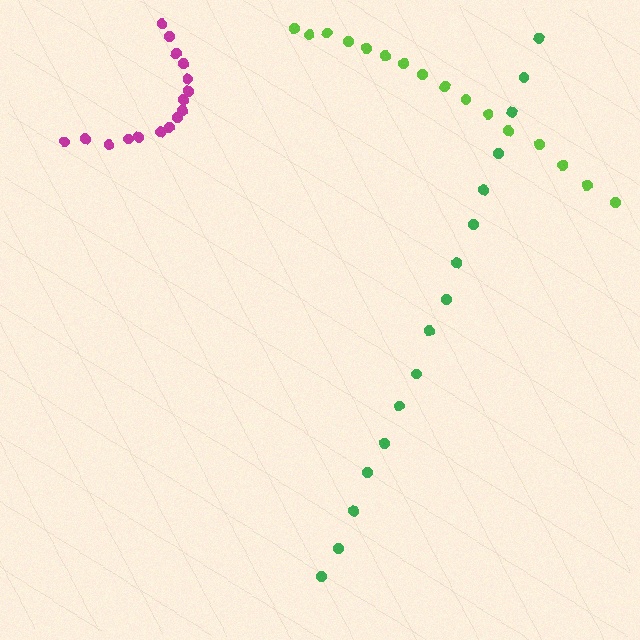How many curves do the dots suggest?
There are 3 distinct paths.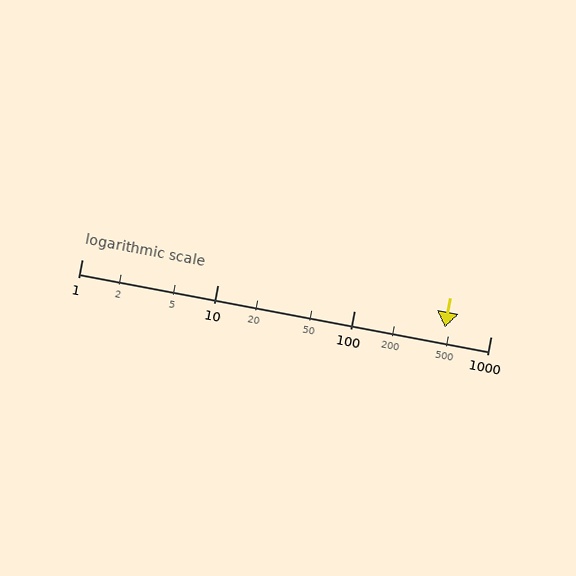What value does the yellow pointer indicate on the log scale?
The pointer indicates approximately 460.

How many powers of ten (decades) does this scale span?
The scale spans 3 decades, from 1 to 1000.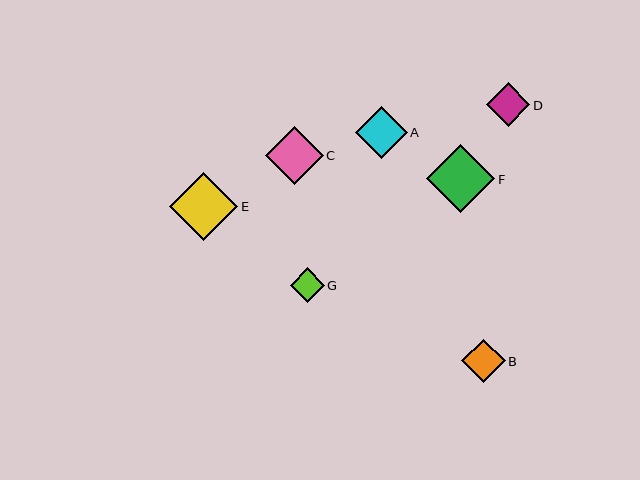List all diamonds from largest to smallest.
From largest to smallest: E, F, C, A, D, B, G.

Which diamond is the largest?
Diamond E is the largest with a size of approximately 68 pixels.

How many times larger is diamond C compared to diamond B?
Diamond C is approximately 1.3 times the size of diamond B.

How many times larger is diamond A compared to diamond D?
Diamond A is approximately 1.2 times the size of diamond D.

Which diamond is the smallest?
Diamond G is the smallest with a size of approximately 34 pixels.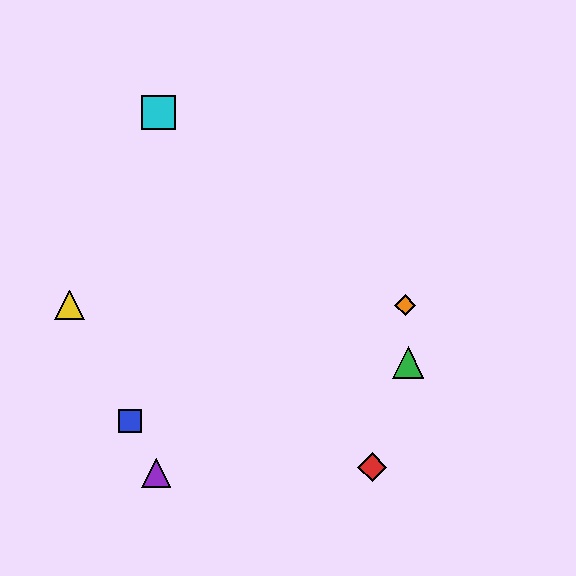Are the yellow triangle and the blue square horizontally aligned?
No, the yellow triangle is at y≈305 and the blue square is at y≈421.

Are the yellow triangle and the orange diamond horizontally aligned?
Yes, both are at y≈305.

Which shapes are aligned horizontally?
The yellow triangle, the orange diamond are aligned horizontally.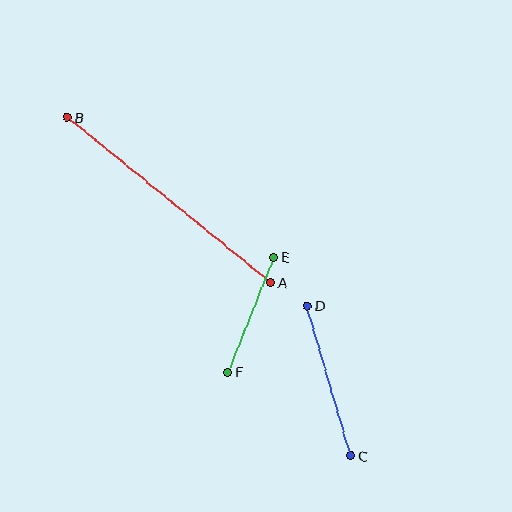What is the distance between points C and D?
The distance is approximately 156 pixels.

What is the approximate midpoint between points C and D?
The midpoint is at approximately (329, 381) pixels.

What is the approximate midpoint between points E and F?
The midpoint is at approximately (251, 315) pixels.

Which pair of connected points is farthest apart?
Points A and B are farthest apart.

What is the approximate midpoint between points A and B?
The midpoint is at approximately (169, 200) pixels.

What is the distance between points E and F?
The distance is approximately 124 pixels.